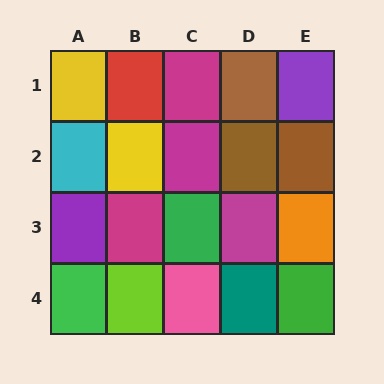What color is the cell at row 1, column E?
Purple.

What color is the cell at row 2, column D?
Brown.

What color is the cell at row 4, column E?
Green.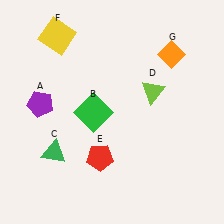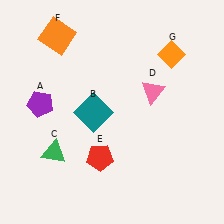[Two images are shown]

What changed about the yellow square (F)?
In Image 1, F is yellow. In Image 2, it changed to orange.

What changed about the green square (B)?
In Image 1, B is green. In Image 2, it changed to teal.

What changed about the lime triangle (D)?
In Image 1, D is lime. In Image 2, it changed to pink.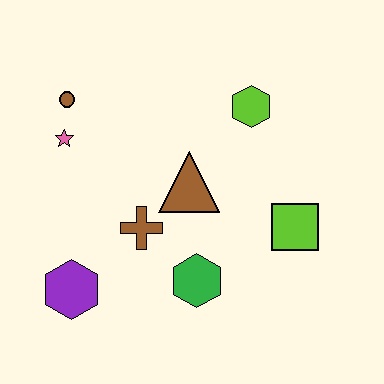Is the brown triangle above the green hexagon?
Yes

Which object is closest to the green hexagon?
The brown cross is closest to the green hexagon.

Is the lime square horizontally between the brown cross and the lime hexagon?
No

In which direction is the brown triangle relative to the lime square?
The brown triangle is to the left of the lime square.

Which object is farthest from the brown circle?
The lime square is farthest from the brown circle.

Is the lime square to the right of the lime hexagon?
Yes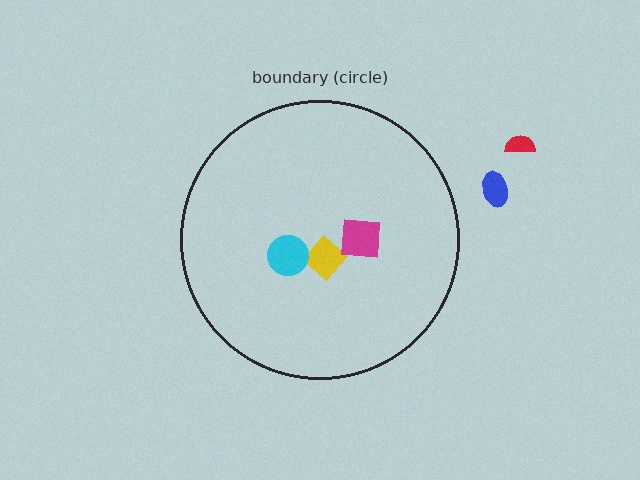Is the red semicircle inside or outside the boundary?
Outside.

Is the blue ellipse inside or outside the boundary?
Outside.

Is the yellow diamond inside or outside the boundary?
Inside.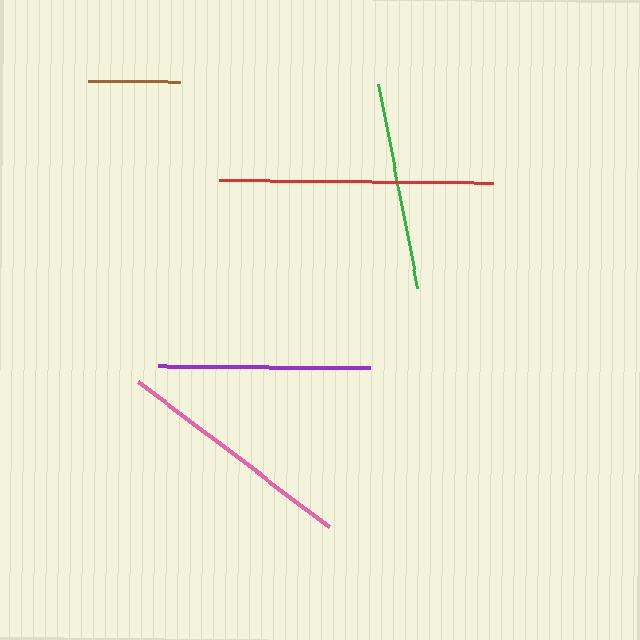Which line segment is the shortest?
The brown line is the shortest at approximately 92 pixels.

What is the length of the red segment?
The red segment is approximately 274 pixels long.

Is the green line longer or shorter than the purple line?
The purple line is longer than the green line.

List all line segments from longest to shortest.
From longest to shortest: red, pink, purple, green, brown.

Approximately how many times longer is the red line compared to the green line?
The red line is approximately 1.3 times the length of the green line.